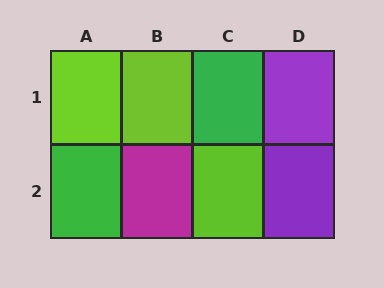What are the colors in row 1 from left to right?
Lime, lime, green, purple.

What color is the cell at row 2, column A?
Green.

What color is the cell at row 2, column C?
Lime.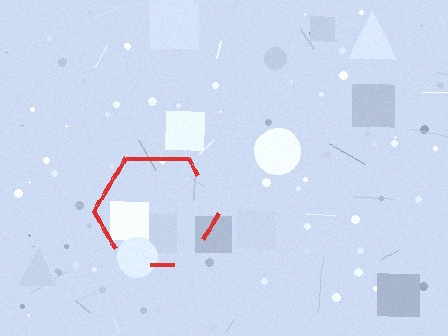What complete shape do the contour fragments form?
The contour fragments form a hexagon.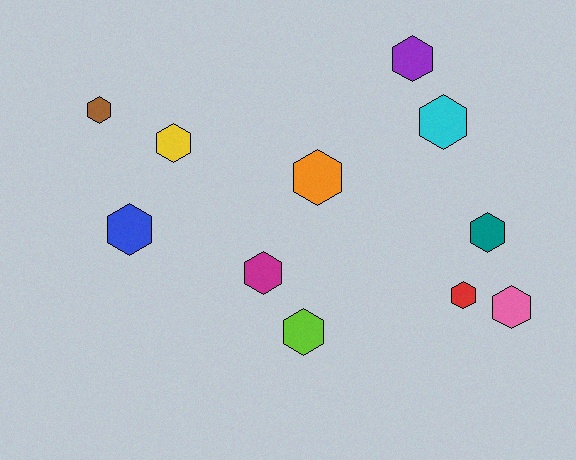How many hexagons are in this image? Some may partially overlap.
There are 11 hexagons.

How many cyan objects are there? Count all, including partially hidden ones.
There is 1 cyan object.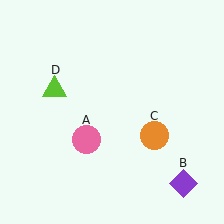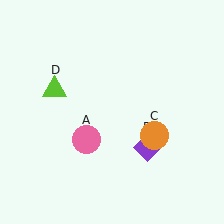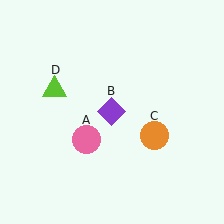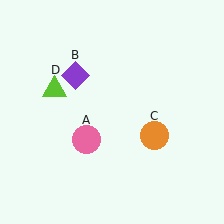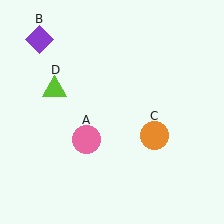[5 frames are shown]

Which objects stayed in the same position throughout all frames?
Pink circle (object A) and orange circle (object C) and lime triangle (object D) remained stationary.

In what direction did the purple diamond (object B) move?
The purple diamond (object B) moved up and to the left.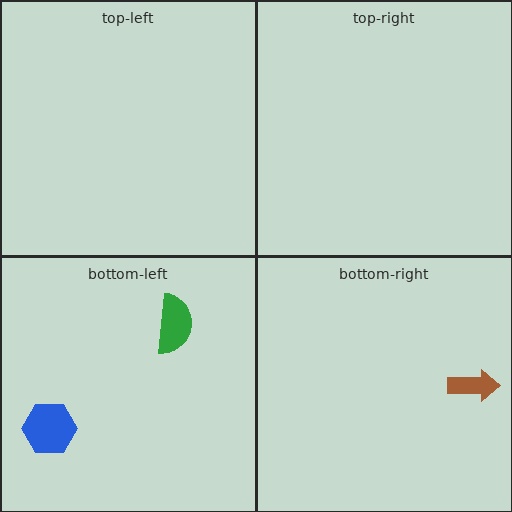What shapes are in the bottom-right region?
The brown arrow.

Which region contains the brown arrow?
The bottom-right region.